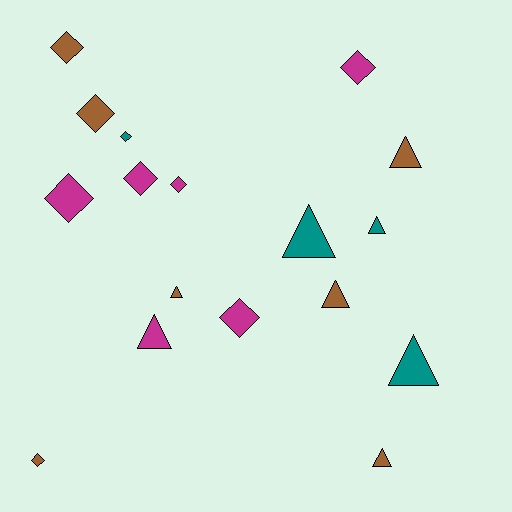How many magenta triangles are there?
There is 1 magenta triangle.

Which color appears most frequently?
Brown, with 7 objects.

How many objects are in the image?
There are 17 objects.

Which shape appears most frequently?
Diamond, with 9 objects.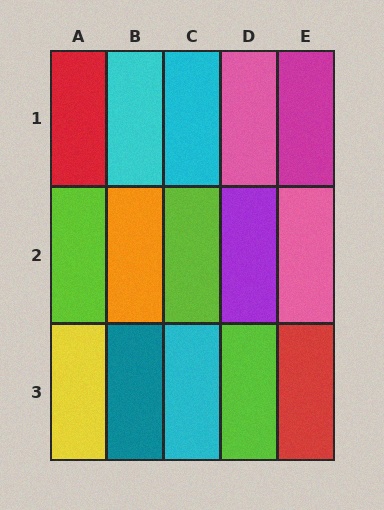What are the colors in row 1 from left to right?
Red, cyan, cyan, pink, magenta.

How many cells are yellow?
1 cell is yellow.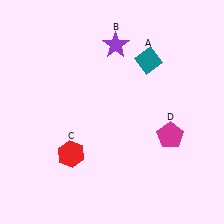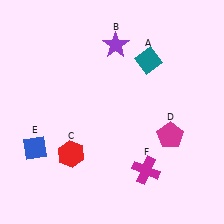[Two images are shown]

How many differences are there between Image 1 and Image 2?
There are 2 differences between the two images.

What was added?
A blue diamond (E), a magenta cross (F) were added in Image 2.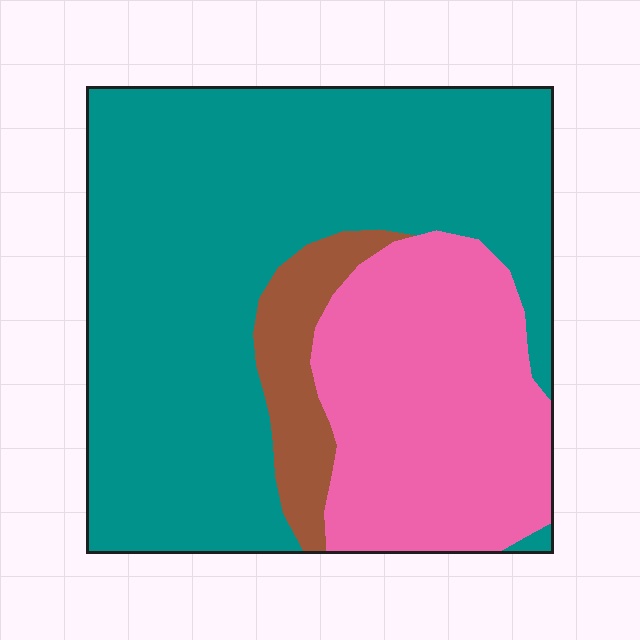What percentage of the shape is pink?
Pink takes up about one third (1/3) of the shape.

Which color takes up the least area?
Brown, at roughly 10%.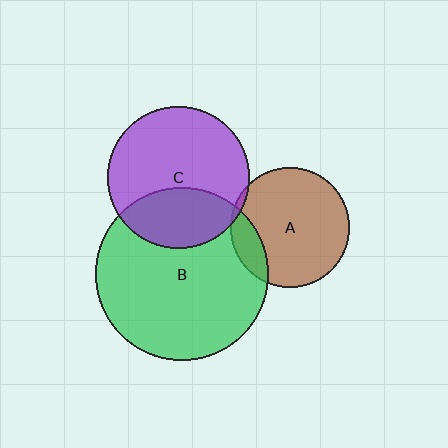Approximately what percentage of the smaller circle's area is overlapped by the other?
Approximately 5%.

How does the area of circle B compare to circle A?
Approximately 2.1 times.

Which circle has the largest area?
Circle B (green).